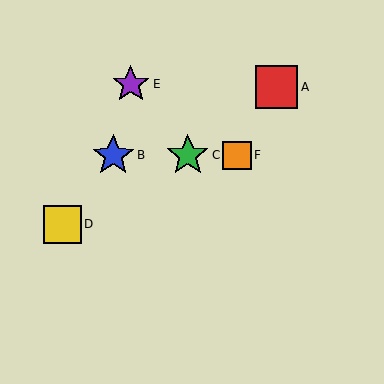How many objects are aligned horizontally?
3 objects (B, C, F) are aligned horizontally.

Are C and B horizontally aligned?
Yes, both are at y≈155.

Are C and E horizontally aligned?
No, C is at y≈155 and E is at y≈84.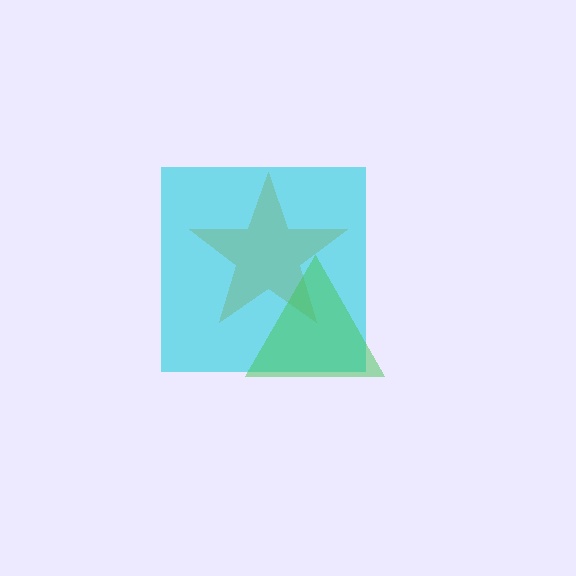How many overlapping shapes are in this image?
There are 3 overlapping shapes in the image.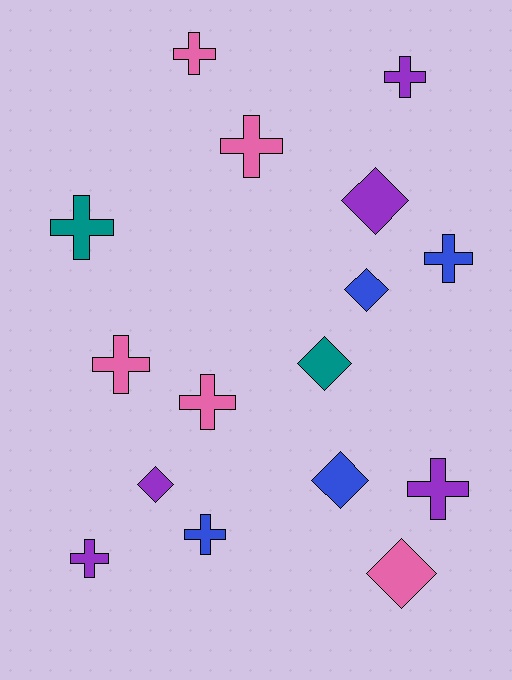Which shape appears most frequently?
Cross, with 10 objects.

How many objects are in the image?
There are 16 objects.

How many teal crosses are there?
There is 1 teal cross.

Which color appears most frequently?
Purple, with 5 objects.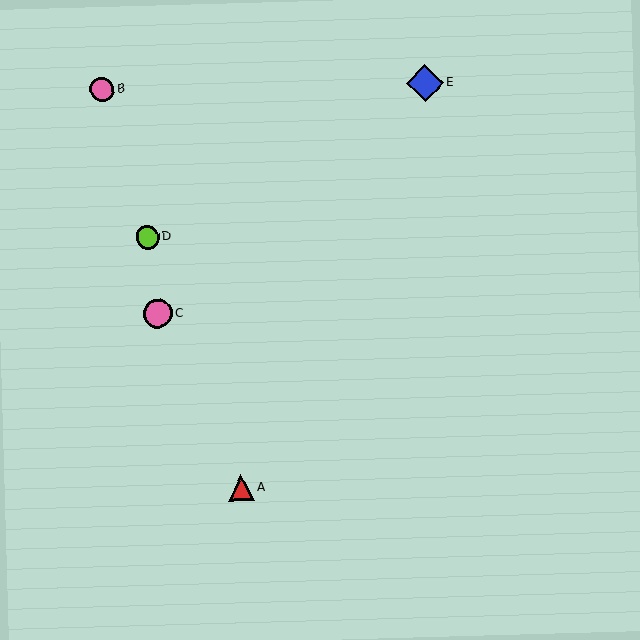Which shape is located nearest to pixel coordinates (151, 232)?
The lime circle (labeled D) at (147, 237) is nearest to that location.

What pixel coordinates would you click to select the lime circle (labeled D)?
Click at (147, 237) to select the lime circle D.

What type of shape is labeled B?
Shape B is a pink circle.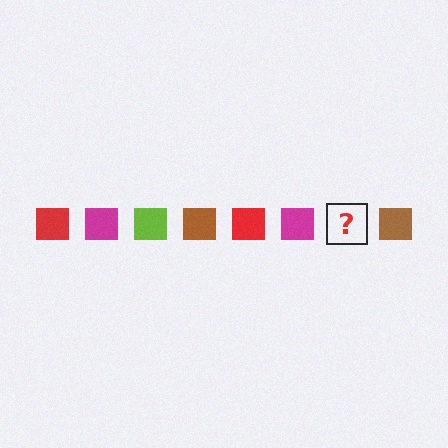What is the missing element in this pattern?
The missing element is a lime square.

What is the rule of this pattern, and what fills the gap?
The rule is that the pattern cycles through red, magenta, lime, brown squares. The gap should be filled with a lime square.